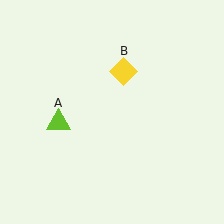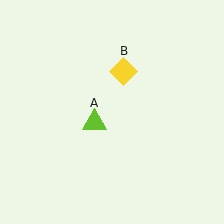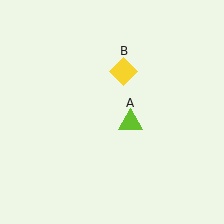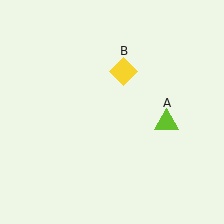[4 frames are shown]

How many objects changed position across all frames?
1 object changed position: lime triangle (object A).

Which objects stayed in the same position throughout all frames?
Yellow diamond (object B) remained stationary.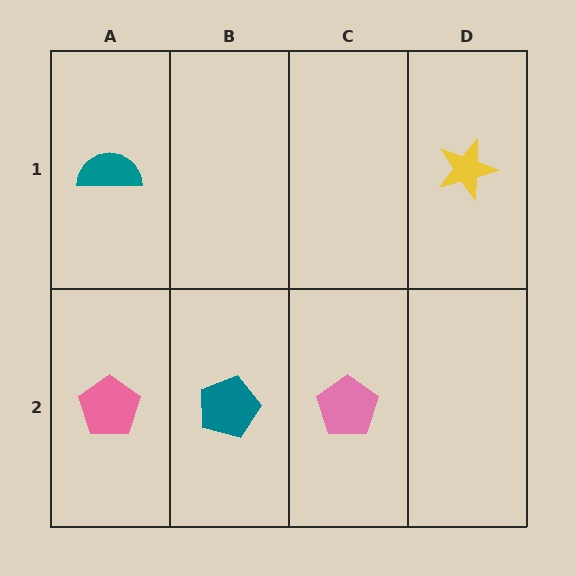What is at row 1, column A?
A teal semicircle.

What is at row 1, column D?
A yellow star.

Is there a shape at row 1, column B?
No, that cell is empty.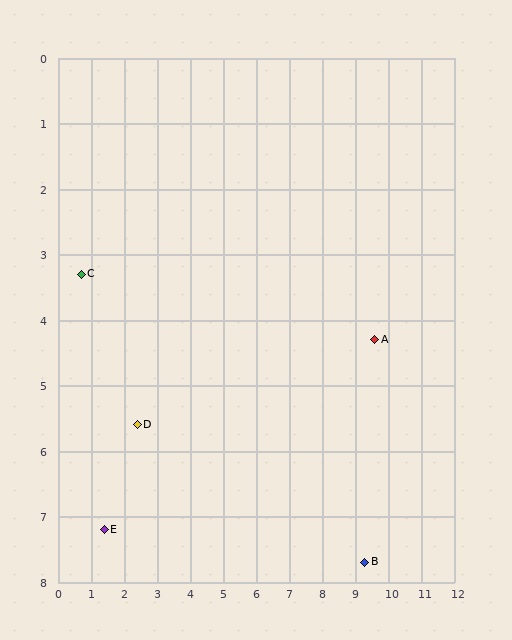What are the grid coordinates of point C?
Point C is at approximately (0.7, 3.3).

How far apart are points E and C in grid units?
Points E and C are about 4.0 grid units apart.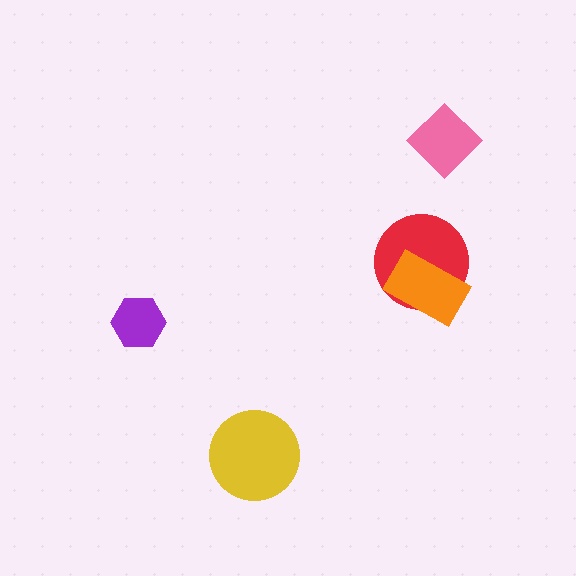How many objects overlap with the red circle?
1 object overlaps with the red circle.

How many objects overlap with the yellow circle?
0 objects overlap with the yellow circle.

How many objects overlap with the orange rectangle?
1 object overlaps with the orange rectangle.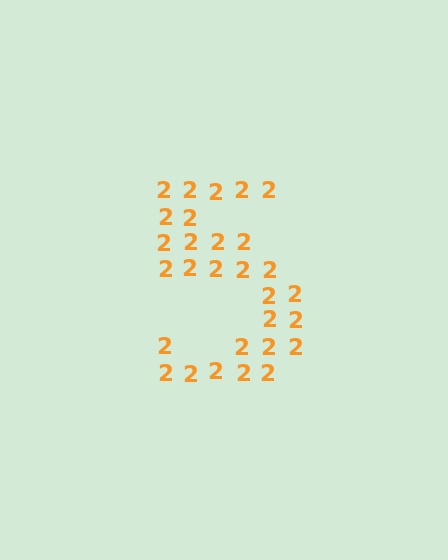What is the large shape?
The large shape is the digit 5.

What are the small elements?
The small elements are digit 2's.